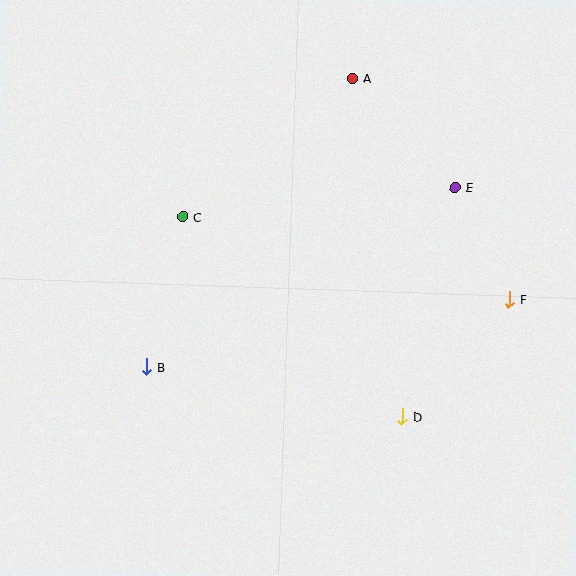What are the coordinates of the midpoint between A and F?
The midpoint between A and F is at (431, 189).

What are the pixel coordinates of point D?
Point D is at (402, 417).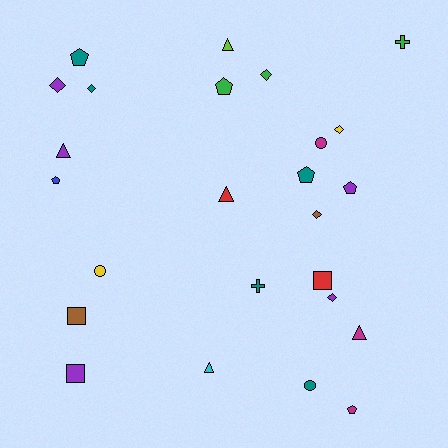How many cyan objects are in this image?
There is 1 cyan object.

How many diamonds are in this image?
There are 6 diamonds.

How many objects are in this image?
There are 25 objects.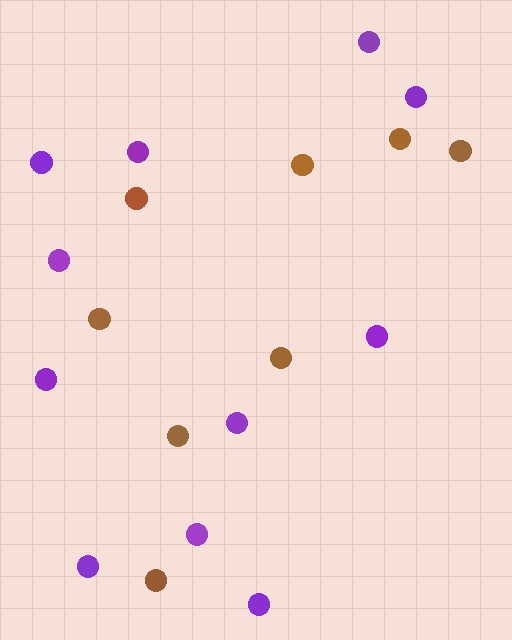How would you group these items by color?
There are 2 groups: one group of purple circles (11) and one group of brown circles (8).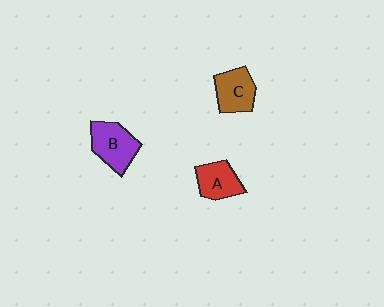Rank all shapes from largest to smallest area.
From largest to smallest: B (purple), C (brown), A (red).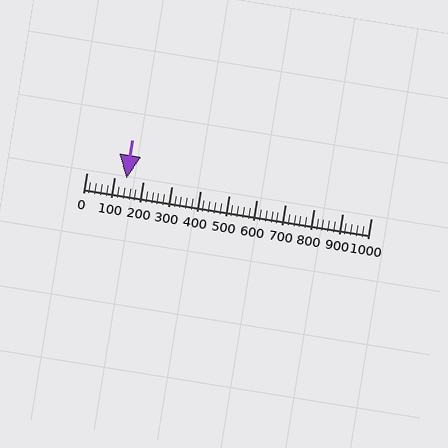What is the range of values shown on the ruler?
The ruler shows values from 0 to 1000.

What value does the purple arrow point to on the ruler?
The purple arrow points to approximately 140.